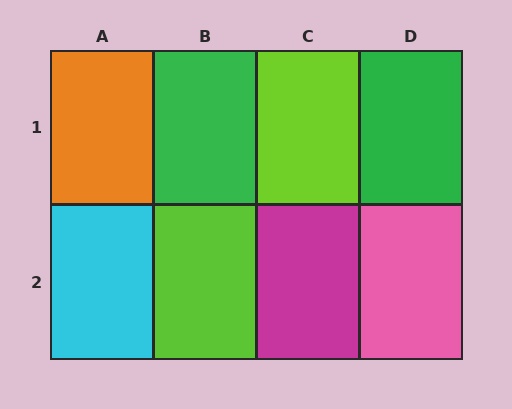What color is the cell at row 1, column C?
Lime.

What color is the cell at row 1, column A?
Orange.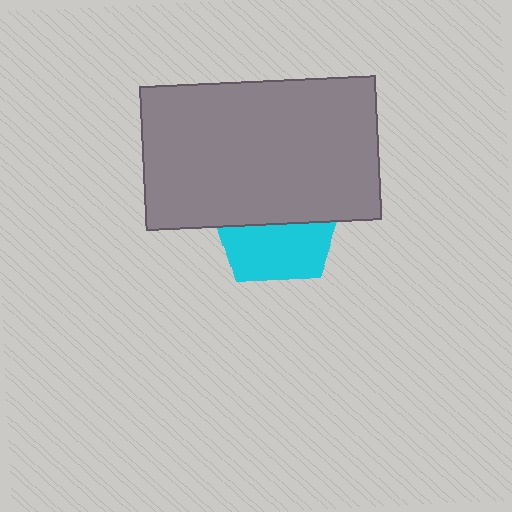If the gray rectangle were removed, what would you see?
You would see the complete cyan pentagon.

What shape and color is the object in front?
The object in front is a gray rectangle.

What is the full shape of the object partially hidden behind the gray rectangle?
The partially hidden object is a cyan pentagon.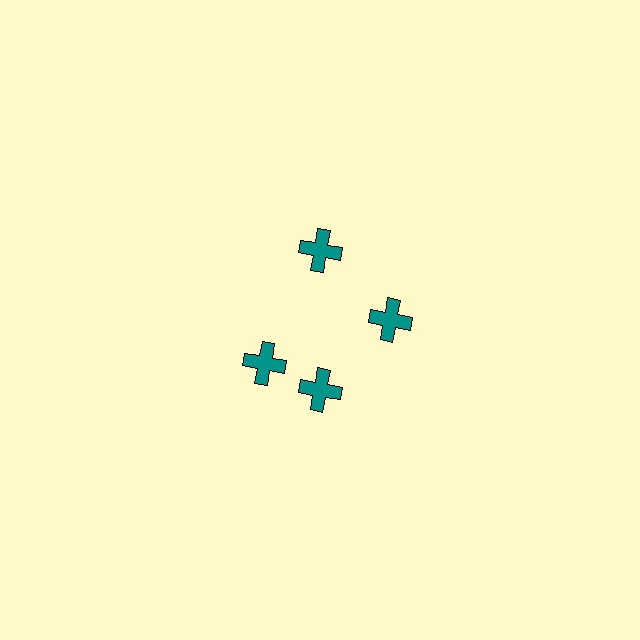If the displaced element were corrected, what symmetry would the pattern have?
It would have 4-fold rotational symmetry — the pattern would map onto itself every 90 degrees.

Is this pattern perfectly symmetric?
No. The 4 teal crosses are arranged in a ring, but one element near the 9 o'clock position is rotated out of alignment along the ring, breaking the 4-fold rotational symmetry.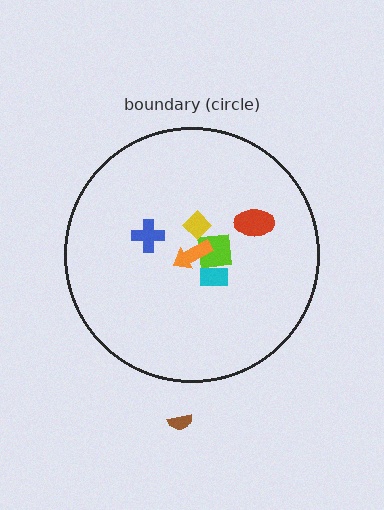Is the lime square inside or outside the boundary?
Inside.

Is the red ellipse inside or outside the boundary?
Inside.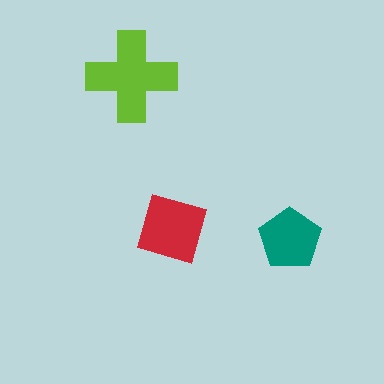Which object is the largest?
The lime cross.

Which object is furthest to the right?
The teal pentagon is rightmost.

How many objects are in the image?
There are 3 objects in the image.